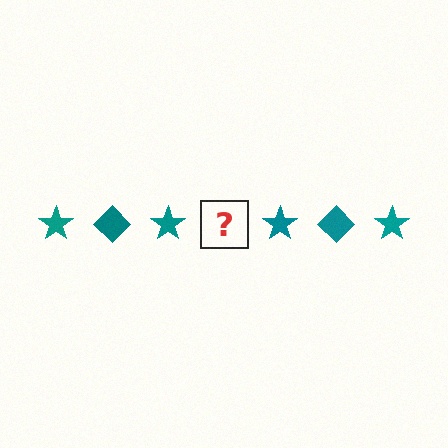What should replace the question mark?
The question mark should be replaced with a teal diamond.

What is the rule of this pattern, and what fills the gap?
The rule is that the pattern cycles through star, diamond shapes in teal. The gap should be filled with a teal diamond.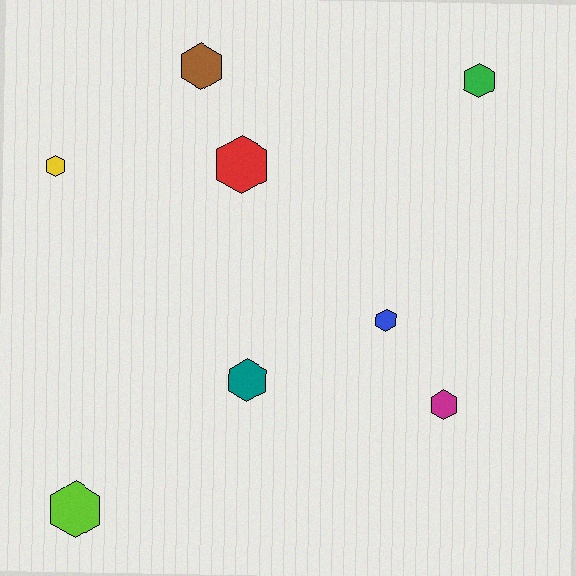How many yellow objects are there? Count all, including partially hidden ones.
There is 1 yellow object.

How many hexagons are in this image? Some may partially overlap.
There are 8 hexagons.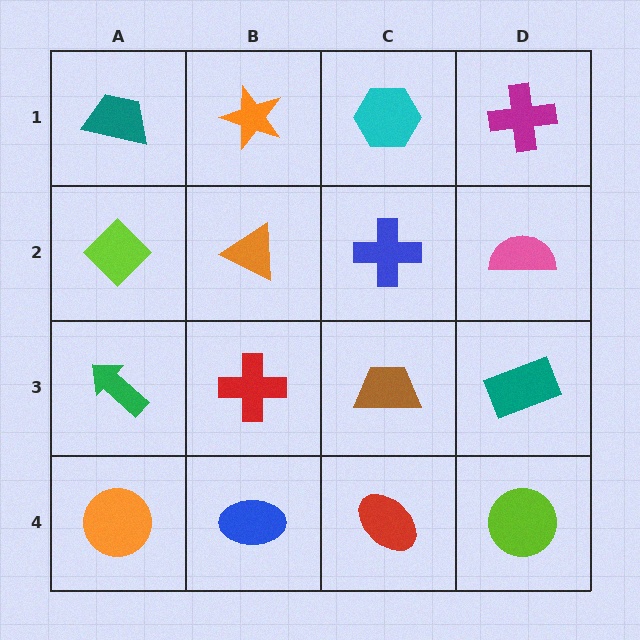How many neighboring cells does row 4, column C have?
3.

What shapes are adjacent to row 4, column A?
A green arrow (row 3, column A), a blue ellipse (row 4, column B).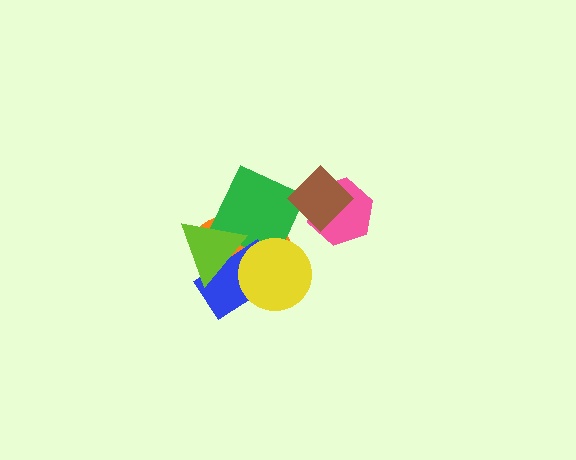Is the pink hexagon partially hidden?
Yes, it is partially covered by another shape.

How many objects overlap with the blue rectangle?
3 objects overlap with the blue rectangle.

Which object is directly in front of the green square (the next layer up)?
The yellow circle is directly in front of the green square.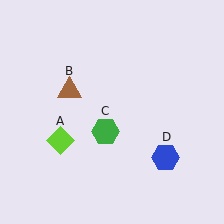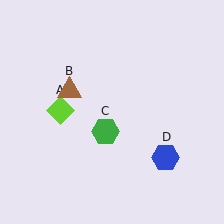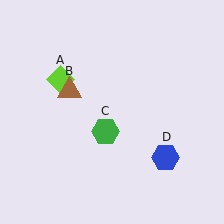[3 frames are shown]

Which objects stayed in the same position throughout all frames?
Brown triangle (object B) and green hexagon (object C) and blue hexagon (object D) remained stationary.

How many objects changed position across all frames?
1 object changed position: lime diamond (object A).